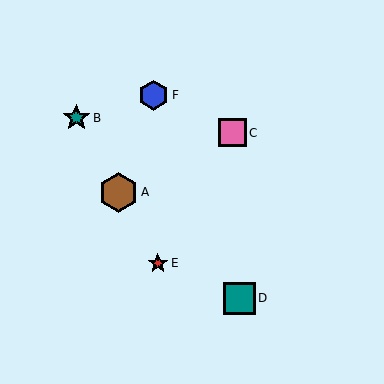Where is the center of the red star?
The center of the red star is at (158, 263).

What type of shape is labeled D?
Shape D is a teal square.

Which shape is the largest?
The brown hexagon (labeled A) is the largest.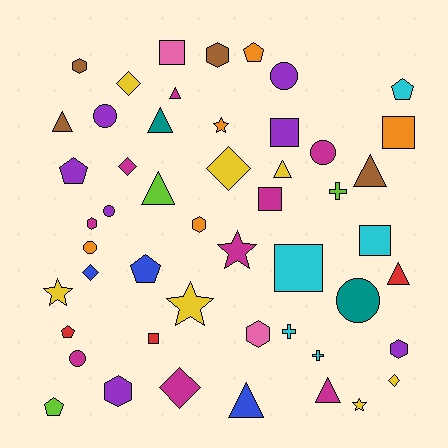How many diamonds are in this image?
There are 6 diamonds.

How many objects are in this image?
There are 50 objects.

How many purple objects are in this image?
There are 7 purple objects.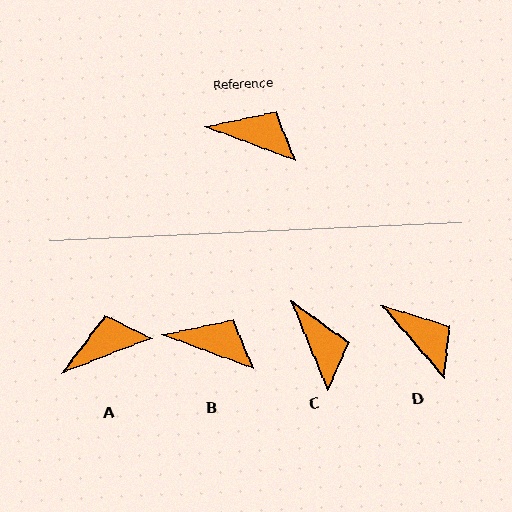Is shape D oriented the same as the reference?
No, it is off by about 29 degrees.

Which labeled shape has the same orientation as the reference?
B.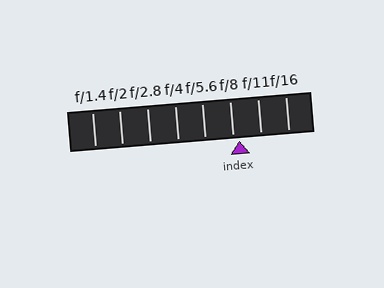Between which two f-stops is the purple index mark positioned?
The index mark is between f/8 and f/11.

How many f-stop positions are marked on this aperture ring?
There are 8 f-stop positions marked.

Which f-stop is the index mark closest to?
The index mark is closest to f/8.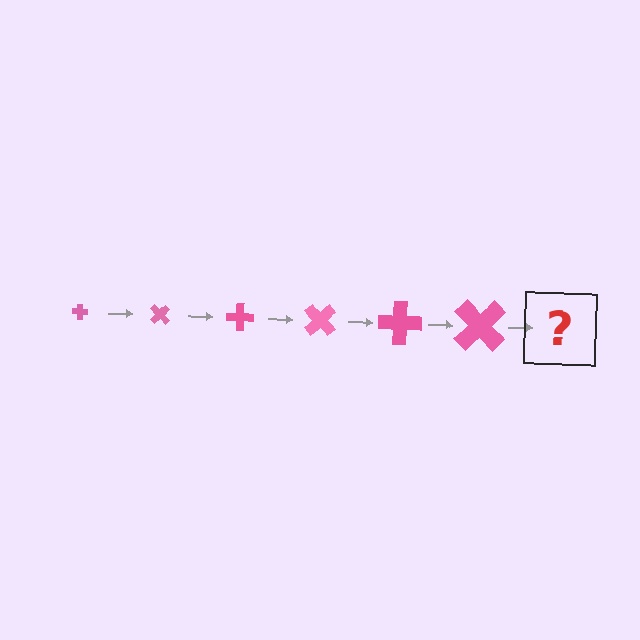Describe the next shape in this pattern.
It should be a cross, larger than the previous one and rotated 270 degrees from the start.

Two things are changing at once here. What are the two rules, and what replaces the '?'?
The two rules are that the cross grows larger each step and it rotates 45 degrees each step. The '?' should be a cross, larger than the previous one and rotated 270 degrees from the start.